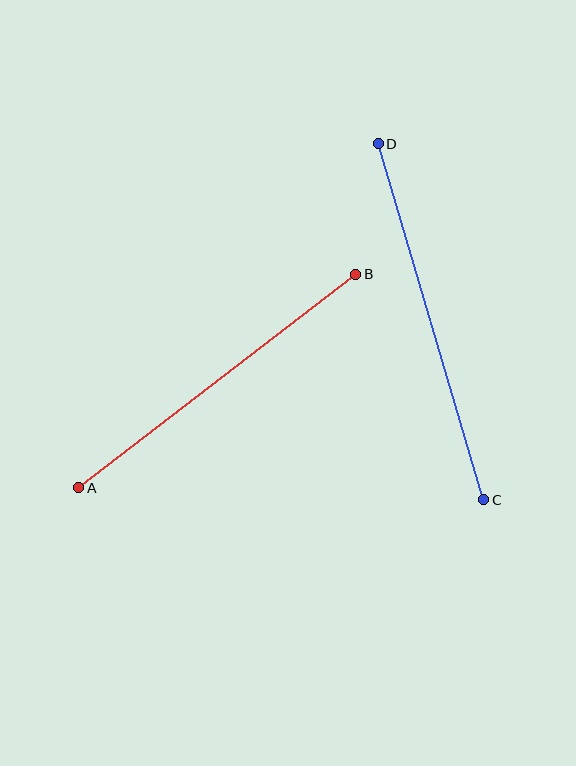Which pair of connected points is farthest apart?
Points C and D are farthest apart.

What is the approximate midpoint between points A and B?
The midpoint is at approximately (217, 381) pixels.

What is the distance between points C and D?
The distance is approximately 371 pixels.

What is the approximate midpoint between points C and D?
The midpoint is at approximately (431, 322) pixels.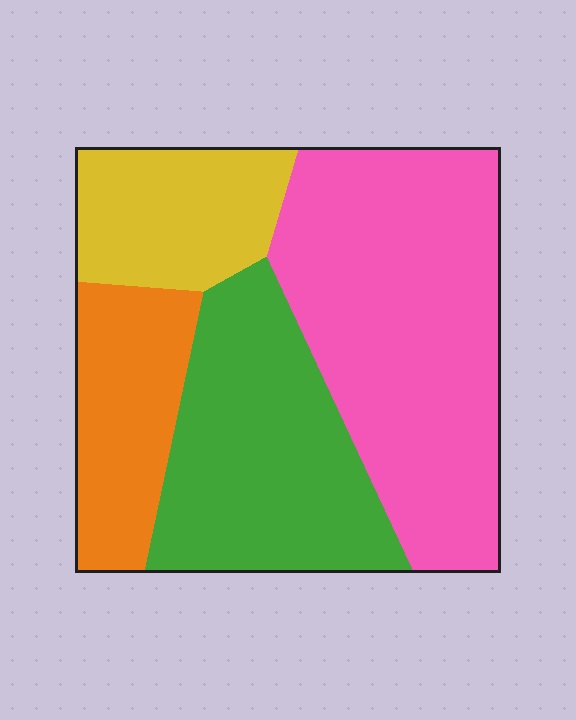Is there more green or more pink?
Pink.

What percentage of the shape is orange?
Orange covers about 15% of the shape.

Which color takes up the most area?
Pink, at roughly 40%.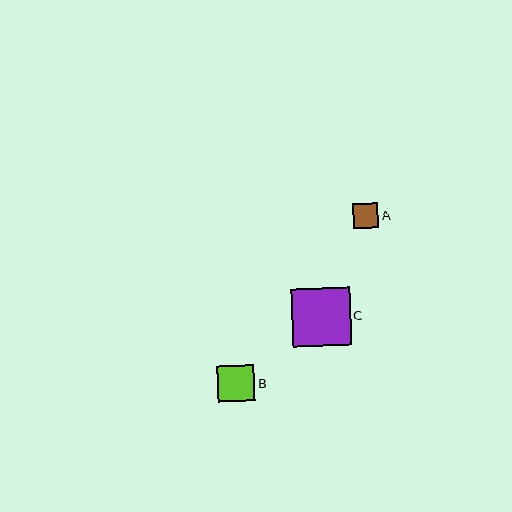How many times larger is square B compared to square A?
Square B is approximately 1.5 times the size of square A.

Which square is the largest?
Square C is the largest with a size of approximately 59 pixels.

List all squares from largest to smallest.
From largest to smallest: C, B, A.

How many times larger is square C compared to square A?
Square C is approximately 2.3 times the size of square A.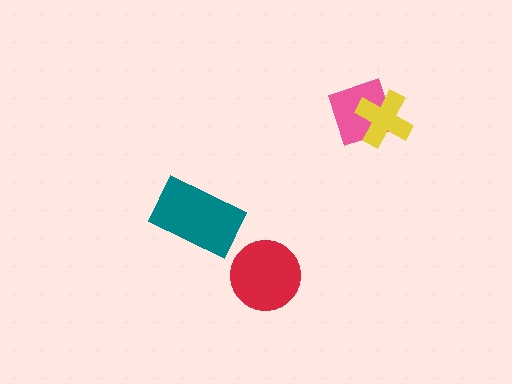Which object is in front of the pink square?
The yellow cross is in front of the pink square.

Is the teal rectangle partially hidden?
No, no other shape covers it.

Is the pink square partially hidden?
Yes, it is partially covered by another shape.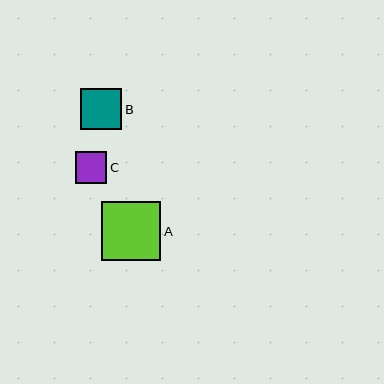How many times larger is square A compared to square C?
Square A is approximately 1.9 times the size of square C.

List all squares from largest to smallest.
From largest to smallest: A, B, C.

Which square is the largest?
Square A is the largest with a size of approximately 59 pixels.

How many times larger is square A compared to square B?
Square A is approximately 1.4 times the size of square B.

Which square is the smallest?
Square C is the smallest with a size of approximately 31 pixels.